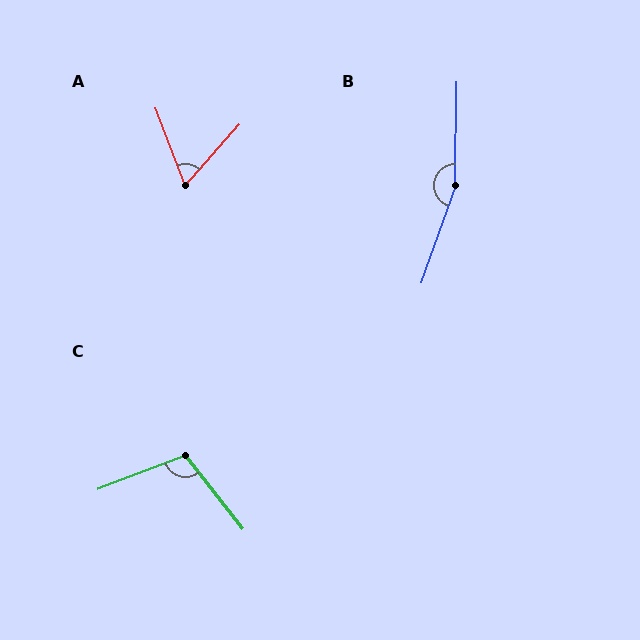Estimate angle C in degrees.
Approximately 107 degrees.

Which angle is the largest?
B, at approximately 161 degrees.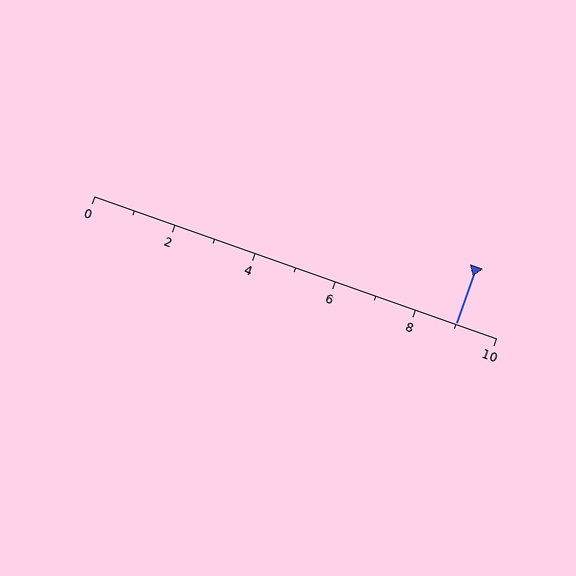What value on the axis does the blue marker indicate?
The marker indicates approximately 9.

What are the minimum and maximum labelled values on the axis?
The axis runs from 0 to 10.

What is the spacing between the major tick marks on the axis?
The major ticks are spaced 2 apart.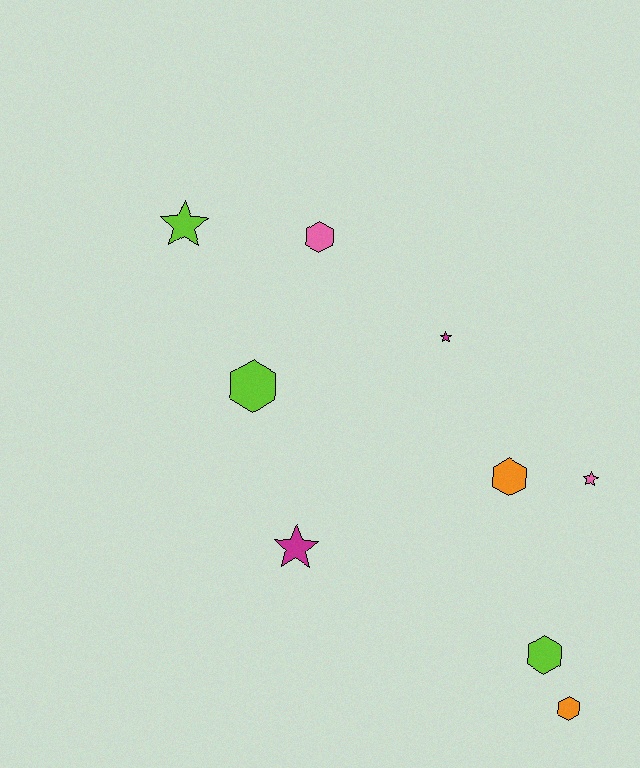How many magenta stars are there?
There are 2 magenta stars.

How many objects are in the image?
There are 9 objects.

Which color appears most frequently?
Lime, with 3 objects.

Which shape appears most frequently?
Hexagon, with 5 objects.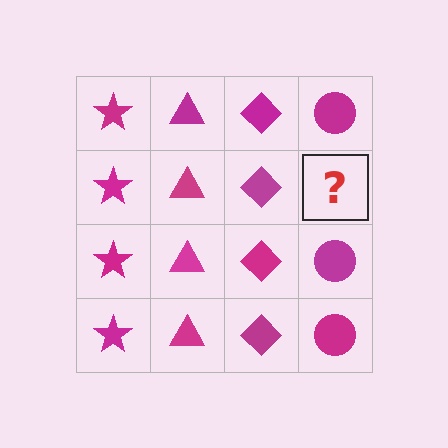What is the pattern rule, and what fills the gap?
The rule is that each column has a consistent shape. The gap should be filled with a magenta circle.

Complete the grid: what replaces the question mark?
The question mark should be replaced with a magenta circle.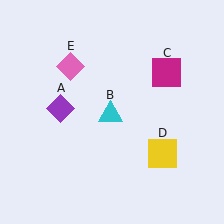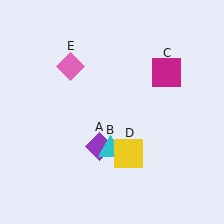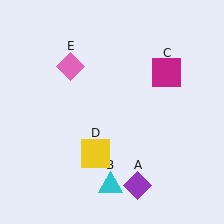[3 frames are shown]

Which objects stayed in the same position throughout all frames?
Magenta square (object C) and pink diamond (object E) remained stationary.